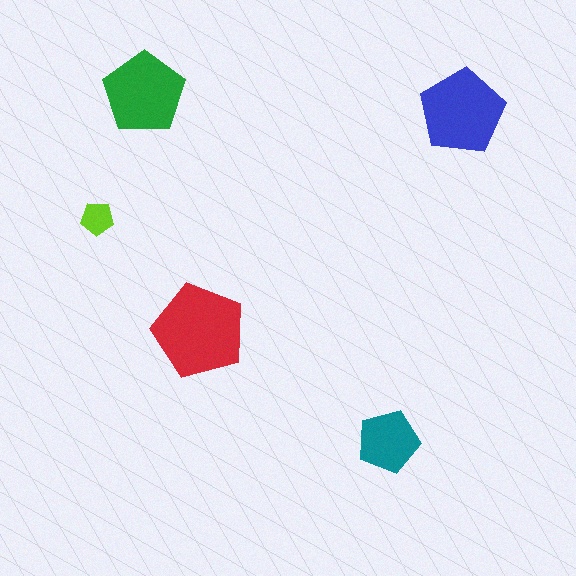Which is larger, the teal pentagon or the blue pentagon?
The blue one.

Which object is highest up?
The green pentagon is topmost.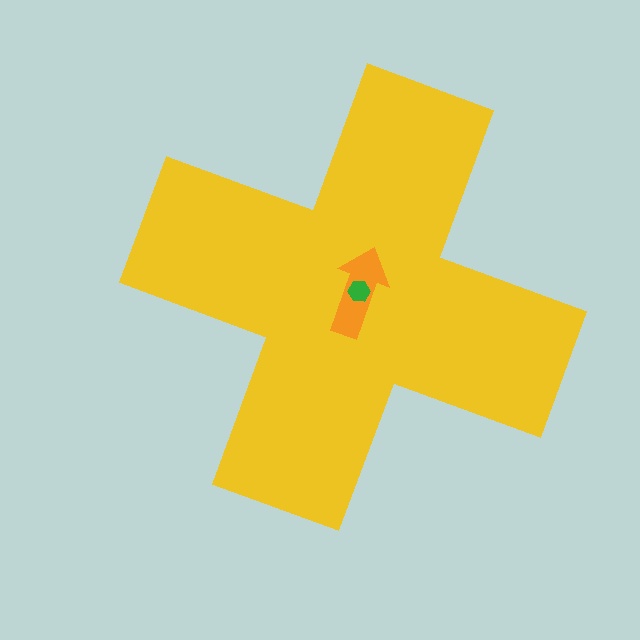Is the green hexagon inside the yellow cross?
Yes.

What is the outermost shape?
The yellow cross.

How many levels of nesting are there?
3.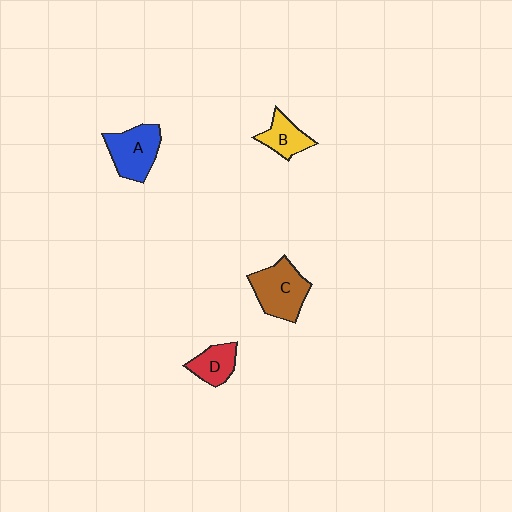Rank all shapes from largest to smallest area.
From largest to smallest: C (brown), A (blue), D (red), B (yellow).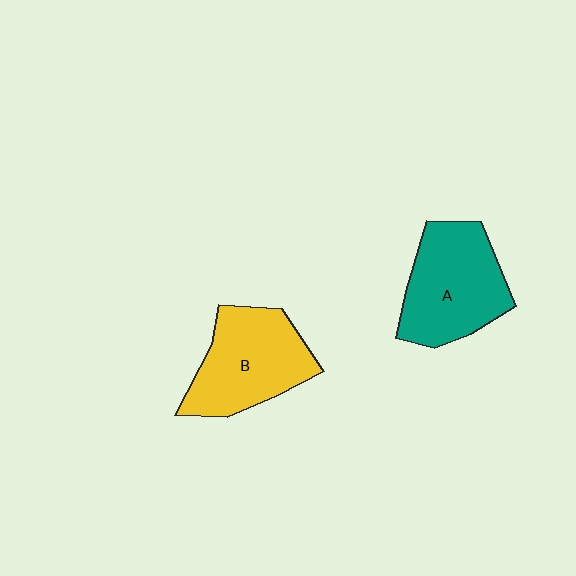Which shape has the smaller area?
Shape B (yellow).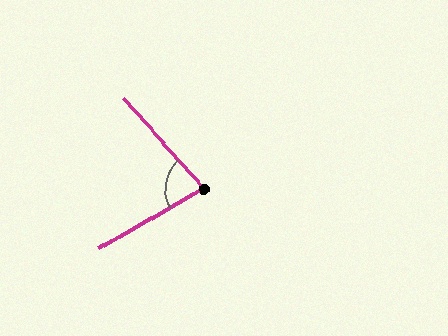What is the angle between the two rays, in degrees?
Approximately 78 degrees.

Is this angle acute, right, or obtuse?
It is acute.